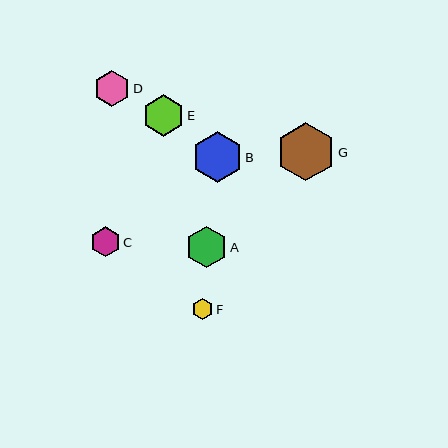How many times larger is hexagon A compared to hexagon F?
Hexagon A is approximately 1.9 times the size of hexagon F.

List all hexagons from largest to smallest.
From largest to smallest: G, B, A, E, D, C, F.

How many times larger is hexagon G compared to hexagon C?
Hexagon G is approximately 1.9 times the size of hexagon C.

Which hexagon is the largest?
Hexagon G is the largest with a size of approximately 58 pixels.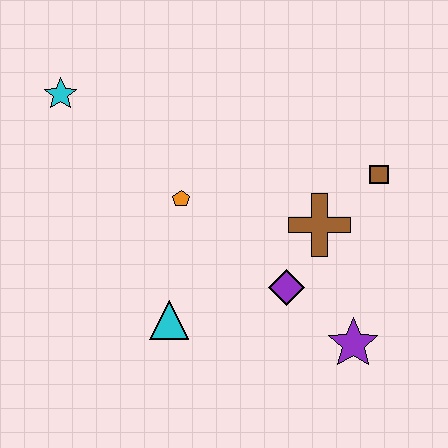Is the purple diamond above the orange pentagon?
No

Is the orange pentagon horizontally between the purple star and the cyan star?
Yes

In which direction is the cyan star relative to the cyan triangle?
The cyan star is above the cyan triangle.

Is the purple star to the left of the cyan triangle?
No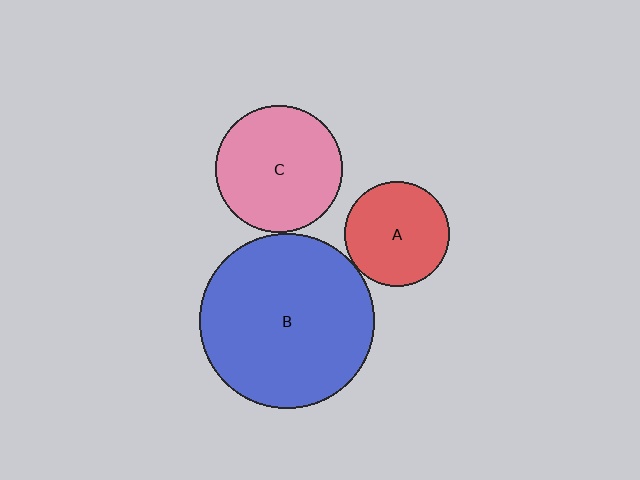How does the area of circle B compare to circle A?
Approximately 2.8 times.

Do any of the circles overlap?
No, none of the circles overlap.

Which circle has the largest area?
Circle B (blue).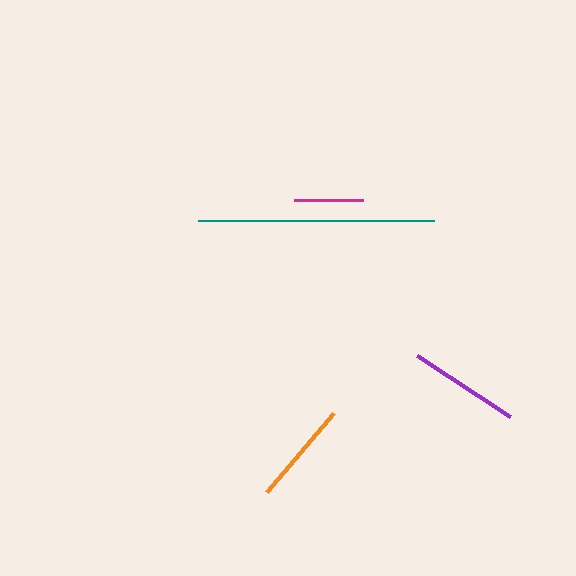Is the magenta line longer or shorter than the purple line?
The purple line is longer than the magenta line.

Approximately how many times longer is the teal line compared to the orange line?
The teal line is approximately 2.3 times the length of the orange line.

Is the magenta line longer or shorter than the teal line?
The teal line is longer than the magenta line.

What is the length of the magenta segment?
The magenta segment is approximately 69 pixels long.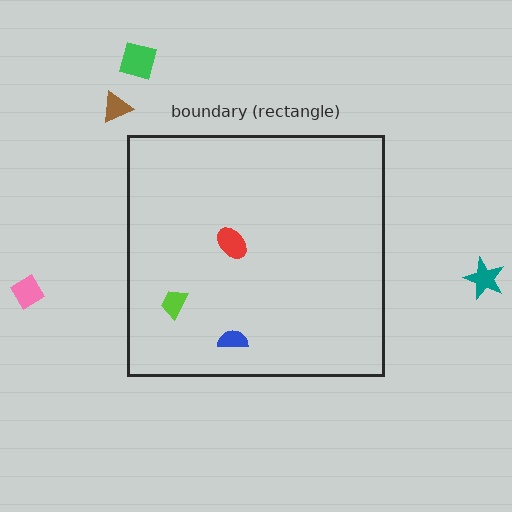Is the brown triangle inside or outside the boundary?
Outside.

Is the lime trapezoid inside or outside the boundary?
Inside.